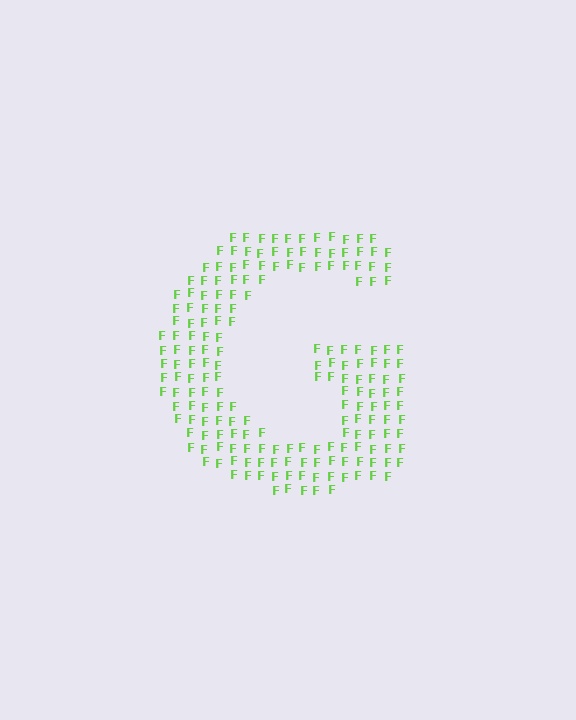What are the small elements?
The small elements are letter F's.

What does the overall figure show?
The overall figure shows the letter G.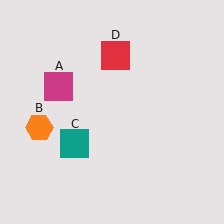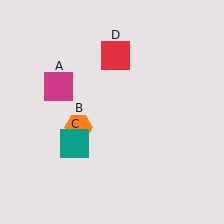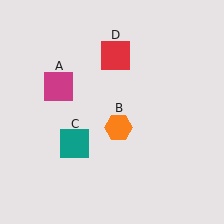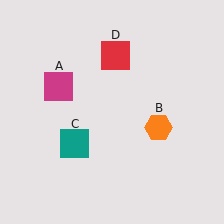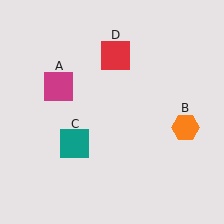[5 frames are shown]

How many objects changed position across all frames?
1 object changed position: orange hexagon (object B).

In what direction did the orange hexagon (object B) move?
The orange hexagon (object B) moved right.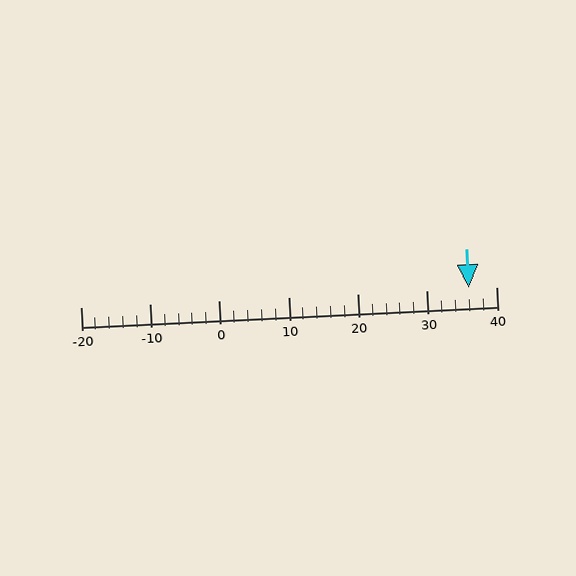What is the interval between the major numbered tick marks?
The major tick marks are spaced 10 units apart.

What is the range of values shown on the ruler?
The ruler shows values from -20 to 40.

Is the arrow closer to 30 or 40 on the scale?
The arrow is closer to 40.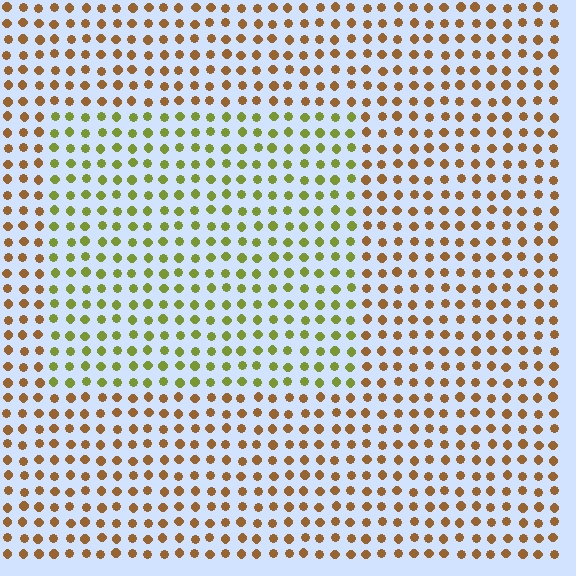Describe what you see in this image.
The image is filled with small brown elements in a uniform arrangement. A rectangle-shaped region is visible where the elements are tinted to a slightly different hue, forming a subtle color boundary.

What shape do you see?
I see a rectangle.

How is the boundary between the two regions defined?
The boundary is defined purely by a slight shift in hue (about 48 degrees). Spacing, size, and orientation are identical on both sides.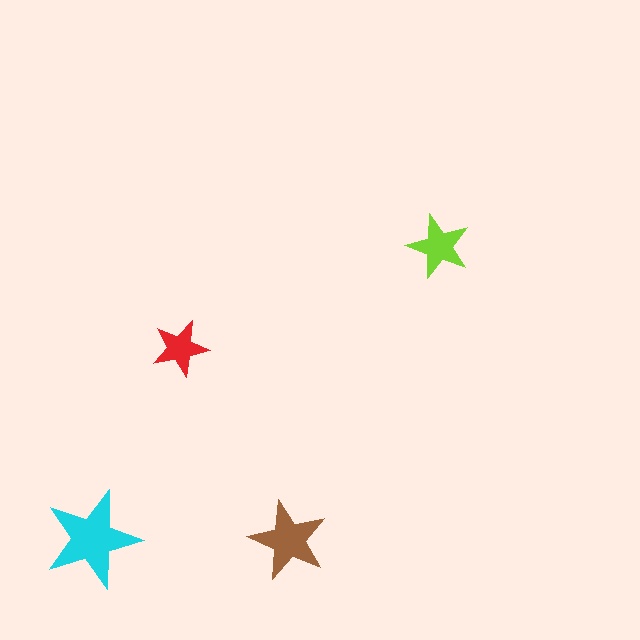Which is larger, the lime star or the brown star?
The brown one.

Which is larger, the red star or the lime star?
The lime one.